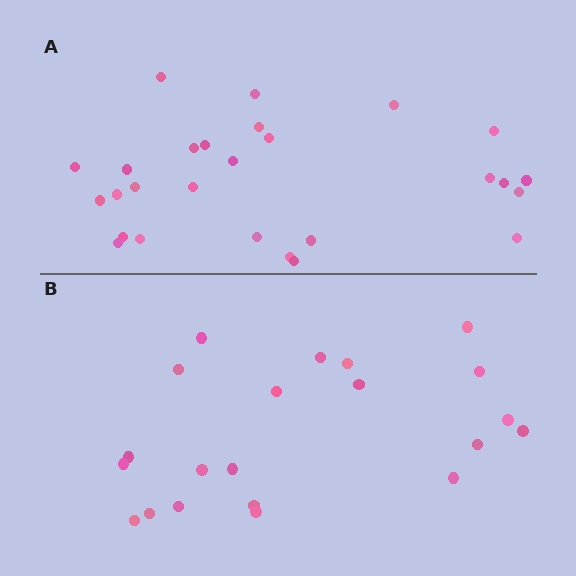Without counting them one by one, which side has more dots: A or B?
Region A (the top region) has more dots.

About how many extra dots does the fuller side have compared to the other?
Region A has about 6 more dots than region B.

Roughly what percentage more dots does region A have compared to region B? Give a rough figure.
About 30% more.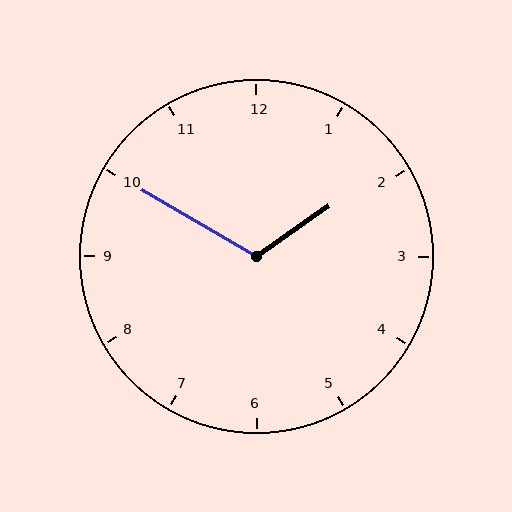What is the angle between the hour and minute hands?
Approximately 115 degrees.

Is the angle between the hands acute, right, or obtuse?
It is obtuse.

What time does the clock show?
1:50.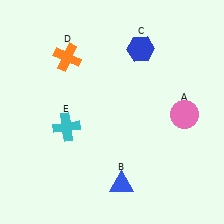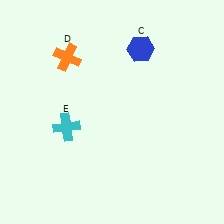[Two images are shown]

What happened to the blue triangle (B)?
The blue triangle (B) was removed in Image 2. It was in the bottom-right area of Image 1.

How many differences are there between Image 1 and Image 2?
There are 2 differences between the two images.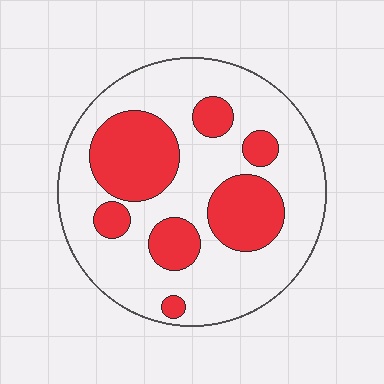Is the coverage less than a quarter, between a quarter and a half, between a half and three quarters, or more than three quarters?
Between a quarter and a half.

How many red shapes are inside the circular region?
7.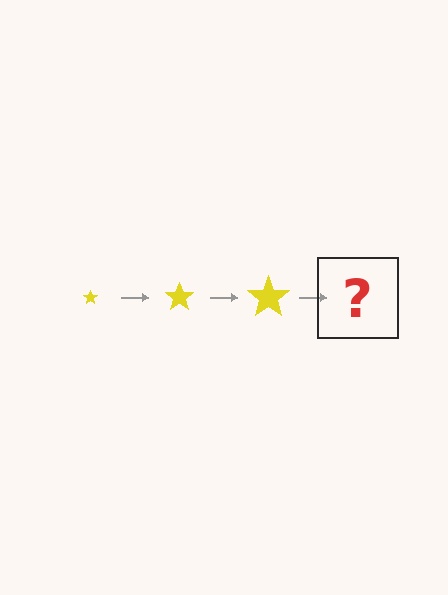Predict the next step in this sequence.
The next step is a yellow star, larger than the previous one.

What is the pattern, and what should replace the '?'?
The pattern is that the star gets progressively larger each step. The '?' should be a yellow star, larger than the previous one.